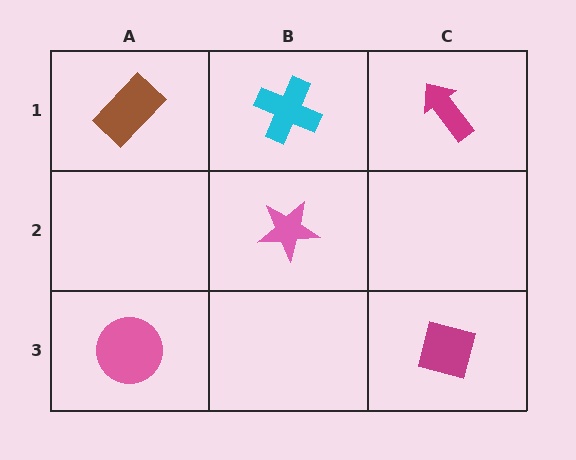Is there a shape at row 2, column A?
No, that cell is empty.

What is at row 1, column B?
A cyan cross.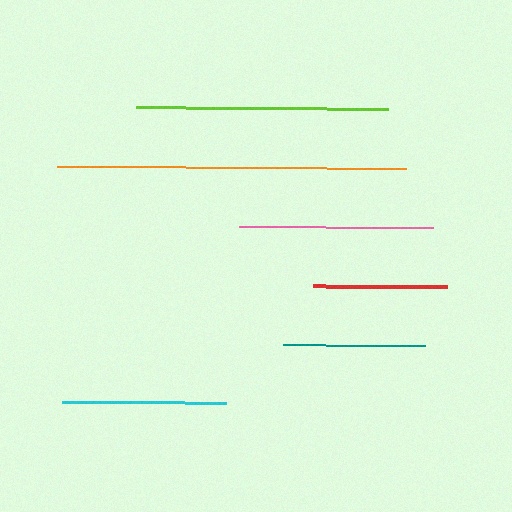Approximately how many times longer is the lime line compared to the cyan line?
The lime line is approximately 1.5 times the length of the cyan line.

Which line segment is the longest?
The orange line is the longest at approximately 349 pixels.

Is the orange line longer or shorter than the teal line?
The orange line is longer than the teal line.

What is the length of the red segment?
The red segment is approximately 133 pixels long.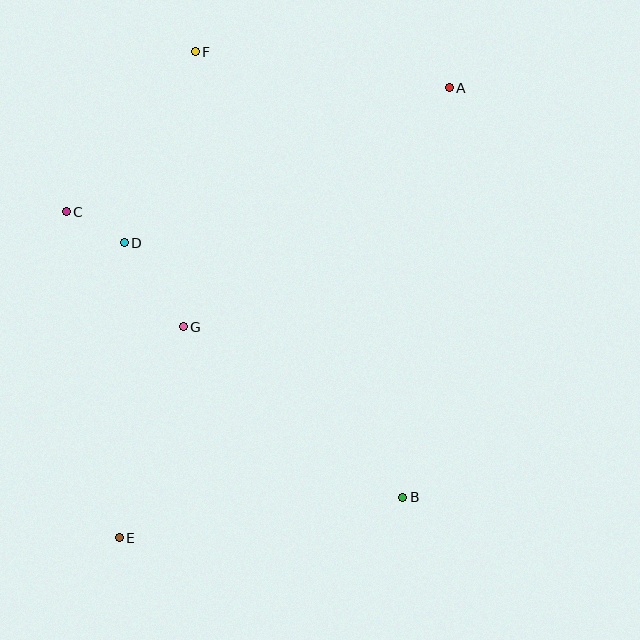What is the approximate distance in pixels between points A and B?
The distance between A and B is approximately 412 pixels.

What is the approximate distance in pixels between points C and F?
The distance between C and F is approximately 206 pixels.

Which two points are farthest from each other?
Points A and E are farthest from each other.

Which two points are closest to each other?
Points C and D are closest to each other.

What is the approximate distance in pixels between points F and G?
The distance between F and G is approximately 275 pixels.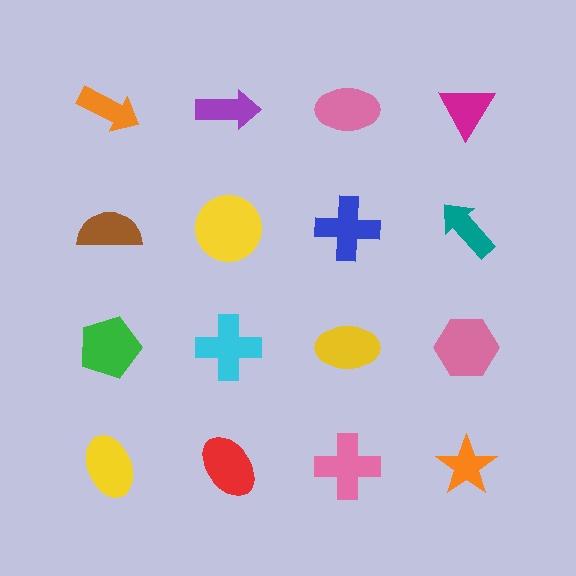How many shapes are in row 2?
4 shapes.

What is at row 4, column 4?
An orange star.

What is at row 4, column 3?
A pink cross.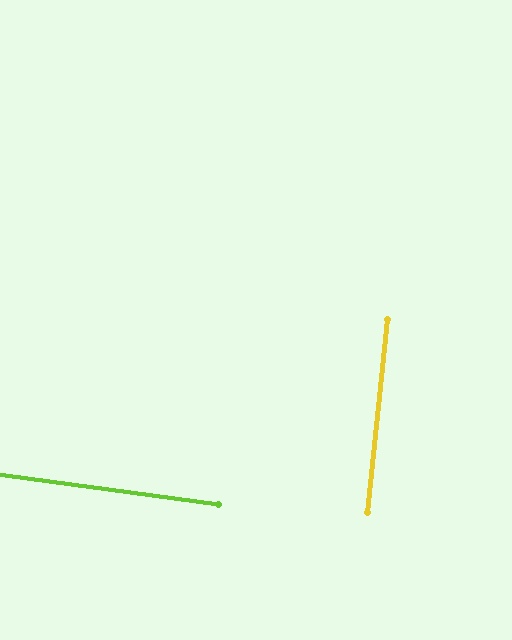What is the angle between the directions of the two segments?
Approximately 88 degrees.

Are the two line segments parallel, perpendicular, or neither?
Perpendicular — they meet at approximately 88°.